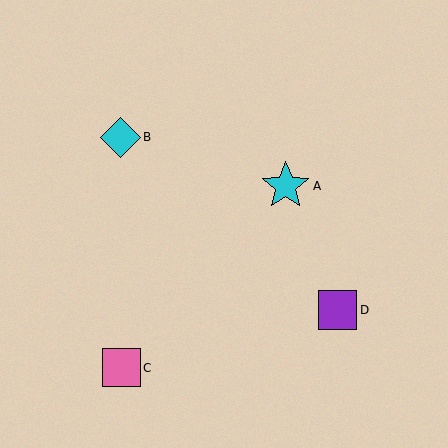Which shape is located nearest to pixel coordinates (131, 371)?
The pink square (labeled C) at (122, 368) is nearest to that location.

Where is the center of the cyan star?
The center of the cyan star is at (286, 186).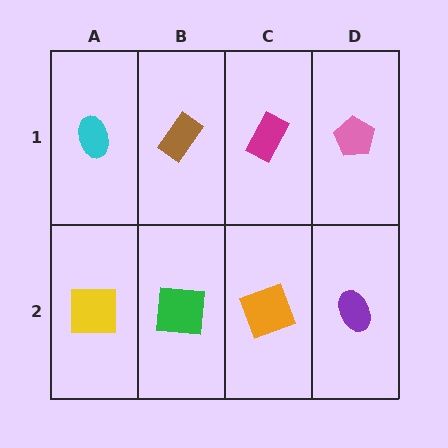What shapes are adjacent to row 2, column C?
A magenta rectangle (row 1, column C), a green square (row 2, column B), a purple ellipse (row 2, column D).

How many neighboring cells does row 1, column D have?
2.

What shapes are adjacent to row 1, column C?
An orange square (row 2, column C), a brown rectangle (row 1, column B), a pink pentagon (row 1, column D).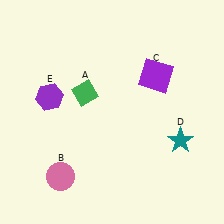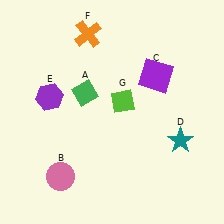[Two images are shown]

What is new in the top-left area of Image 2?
An orange cross (F) was added in the top-left area of Image 2.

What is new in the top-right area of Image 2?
A lime diamond (G) was added in the top-right area of Image 2.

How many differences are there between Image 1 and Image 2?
There are 2 differences between the two images.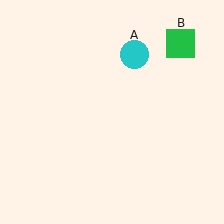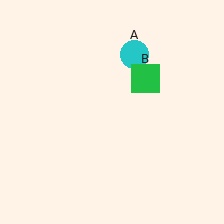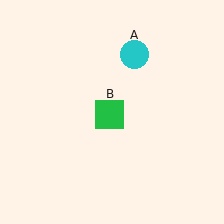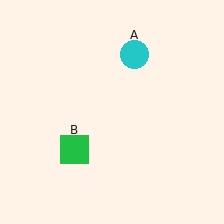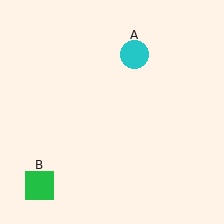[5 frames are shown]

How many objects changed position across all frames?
1 object changed position: green square (object B).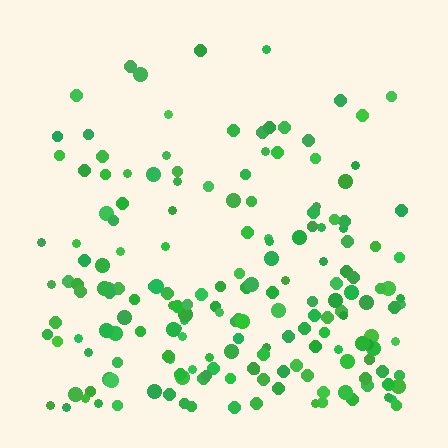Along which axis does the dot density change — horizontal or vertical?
Vertical.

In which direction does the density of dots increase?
From top to bottom, with the bottom side densest.